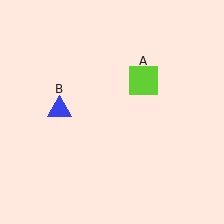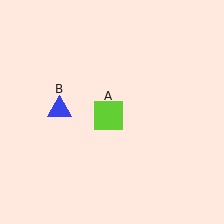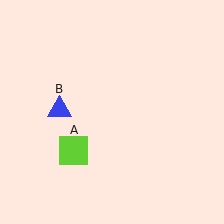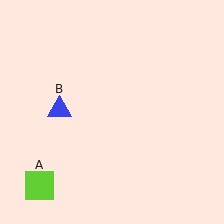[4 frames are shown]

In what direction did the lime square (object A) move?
The lime square (object A) moved down and to the left.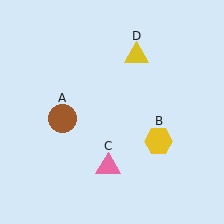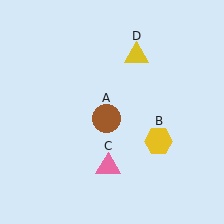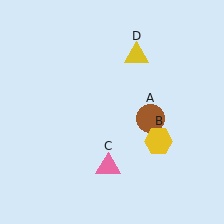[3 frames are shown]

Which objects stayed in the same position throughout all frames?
Yellow hexagon (object B) and pink triangle (object C) and yellow triangle (object D) remained stationary.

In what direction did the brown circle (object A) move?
The brown circle (object A) moved right.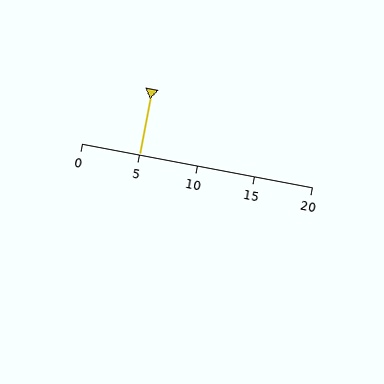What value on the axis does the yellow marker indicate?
The marker indicates approximately 5.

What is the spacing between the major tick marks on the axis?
The major ticks are spaced 5 apart.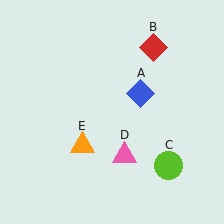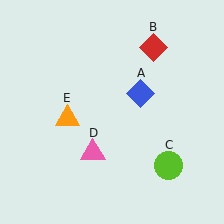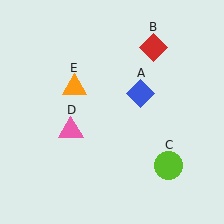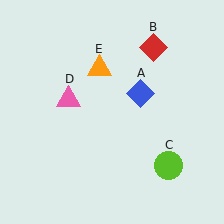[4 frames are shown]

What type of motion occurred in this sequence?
The pink triangle (object D), orange triangle (object E) rotated clockwise around the center of the scene.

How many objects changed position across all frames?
2 objects changed position: pink triangle (object D), orange triangle (object E).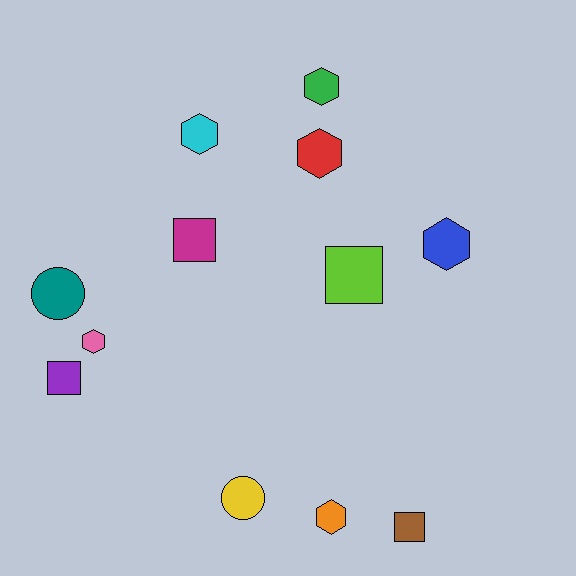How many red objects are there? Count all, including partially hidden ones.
There is 1 red object.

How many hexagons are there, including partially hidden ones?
There are 6 hexagons.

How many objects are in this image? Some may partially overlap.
There are 12 objects.